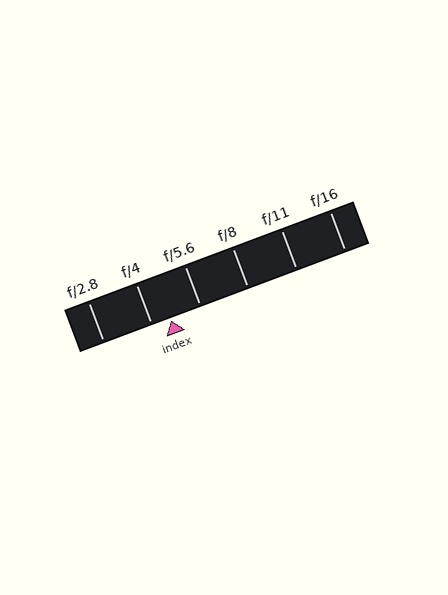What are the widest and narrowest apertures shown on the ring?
The widest aperture shown is f/2.8 and the narrowest is f/16.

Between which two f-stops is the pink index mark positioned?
The index mark is between f/4 and f/5.6.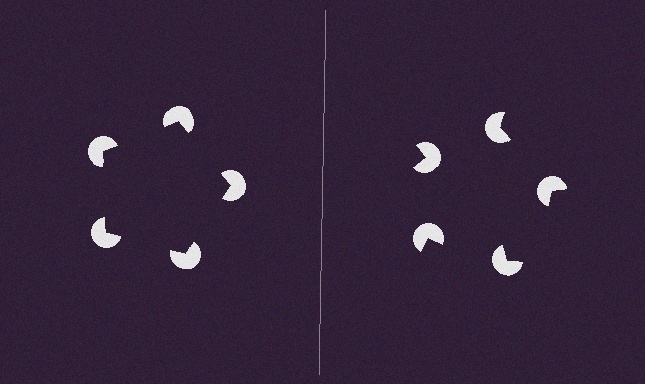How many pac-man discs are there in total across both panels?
10 — 5 on each side.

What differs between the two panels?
The pac-man discs are positioned identically on both sides; only the wedge orientations differ. On the left they align to a pentagon; on the right they are misaligned.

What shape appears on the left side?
An illusory pentagon.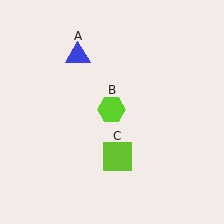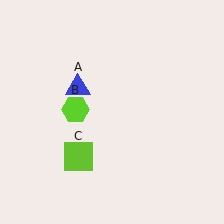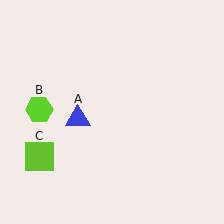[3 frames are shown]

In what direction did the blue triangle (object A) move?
The blue triangle (object A) moved down.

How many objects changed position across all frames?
3 objects changed position: blue triangle (object A), lime hexagon (object B), lime square (object C).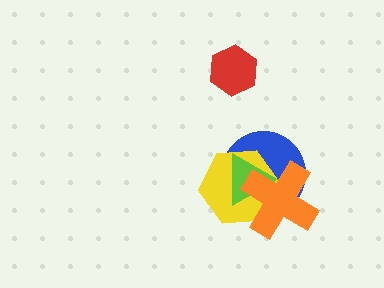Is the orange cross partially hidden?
No, no other shape covers it.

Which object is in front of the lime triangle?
The orange cross is in front of the lime triangle.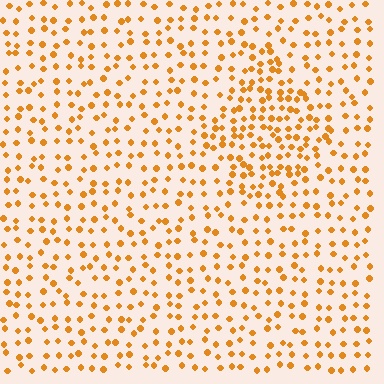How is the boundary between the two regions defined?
The boundary is defined by a change in element density (approximately 1.7x ratio). All elements are the same color, size, and shape.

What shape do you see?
I see a diamond.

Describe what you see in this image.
The image contains small orange elements arranged at two different densities. A diamond-shaped region is visible where the elements are more densely packed than the surrounding area.